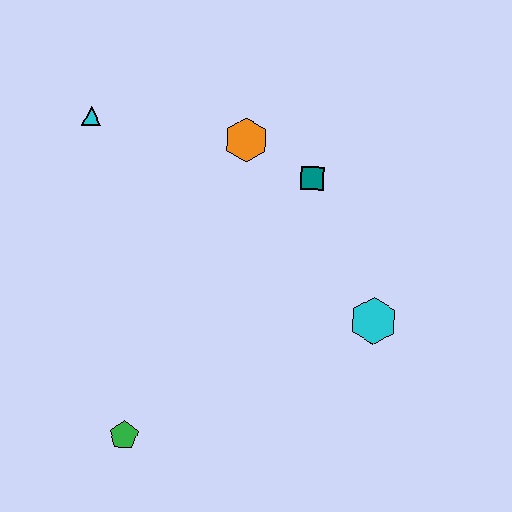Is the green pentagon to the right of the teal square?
No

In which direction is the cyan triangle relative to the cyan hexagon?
The cyan triangle is to the left of the cyan hexagon.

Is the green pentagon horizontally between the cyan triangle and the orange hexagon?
Yes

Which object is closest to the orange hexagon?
The teal square is closest to the orange hexagon.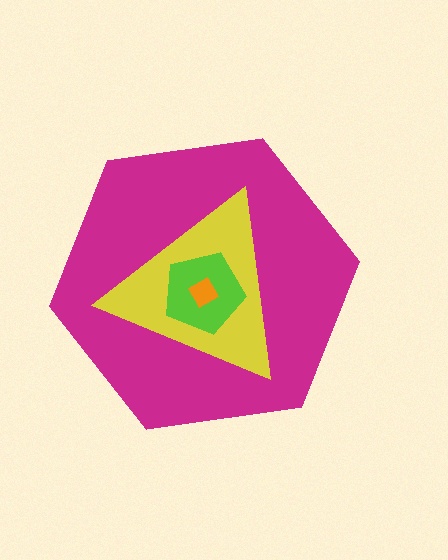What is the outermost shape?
The magenta hexagon.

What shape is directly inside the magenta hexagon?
The yellow triangle.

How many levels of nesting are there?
4.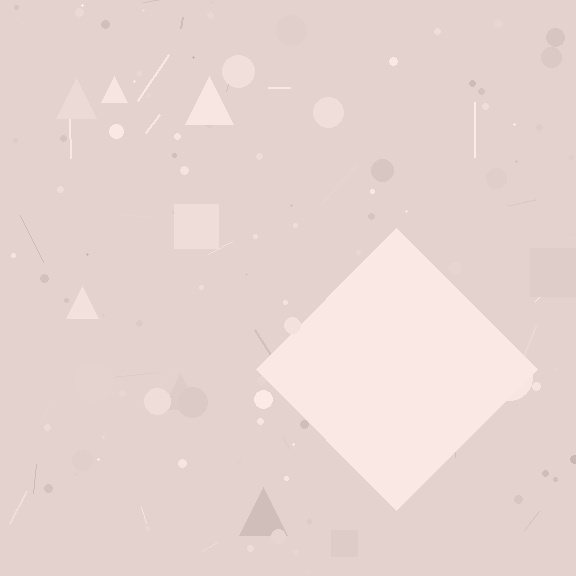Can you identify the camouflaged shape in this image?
The camouflaged shape is a diamond.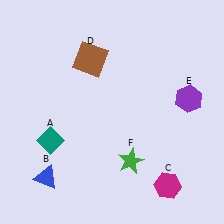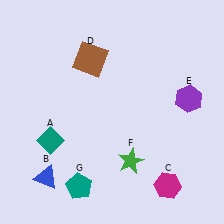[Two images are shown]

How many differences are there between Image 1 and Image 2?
There is 1 difference between the two images.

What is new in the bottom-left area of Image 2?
A teal pentagon (G) was added in the bottom-left area of Image 2.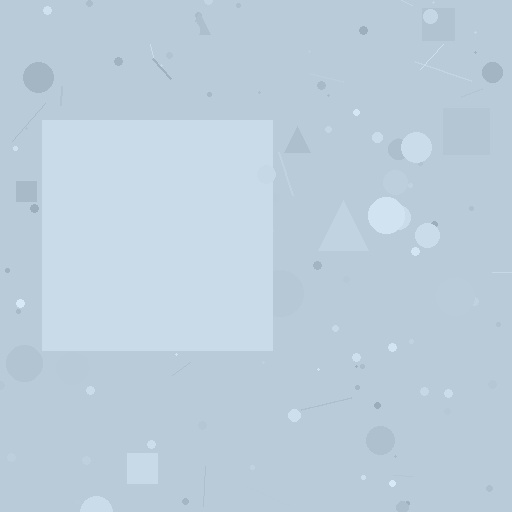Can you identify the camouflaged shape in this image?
The camouflaged shape is a square.